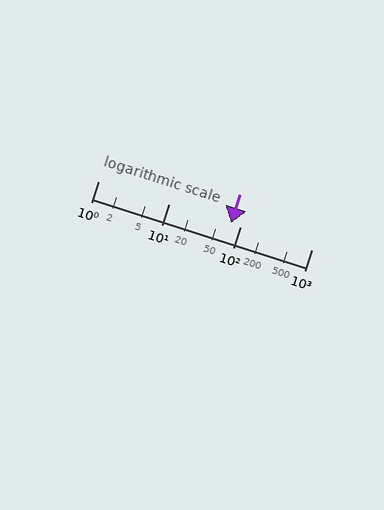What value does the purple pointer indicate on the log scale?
The pointer indicates approximately 73.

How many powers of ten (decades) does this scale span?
The scale spans 3 decades, from 1 to 1000.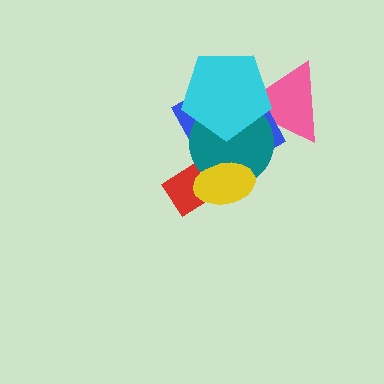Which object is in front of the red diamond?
The yellow ellipse is in front of the red diamond.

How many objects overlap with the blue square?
4 objects overlap with the blue square.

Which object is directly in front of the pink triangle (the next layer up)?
The blue square is directly in front of the pink triangle.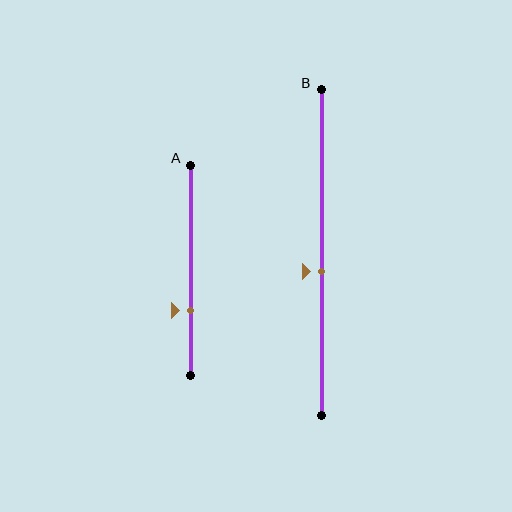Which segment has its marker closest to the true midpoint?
Segment B has its marker closest to the true midpoint.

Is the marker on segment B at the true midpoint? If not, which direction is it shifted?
No, the marker on segment B is shifted downward by about 6% of the segment length.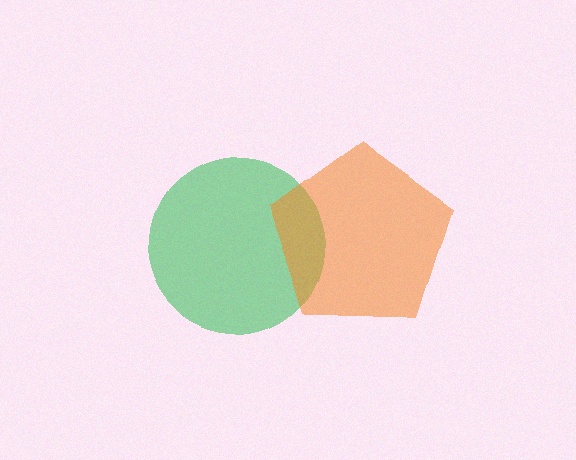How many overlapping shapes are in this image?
There are 2 overlapping shapes in the image.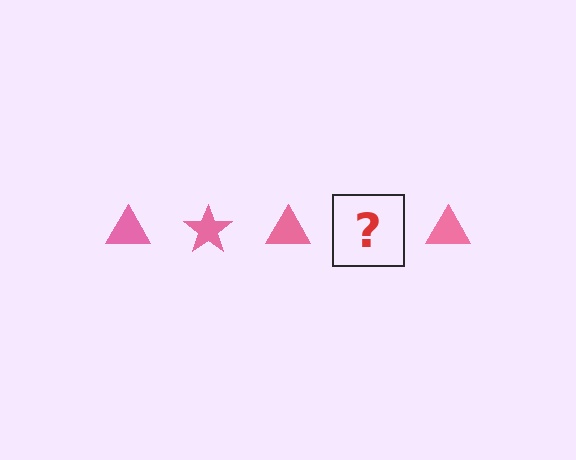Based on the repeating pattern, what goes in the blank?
The blank should be a pink star.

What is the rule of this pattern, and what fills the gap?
The rule is that the pattern cycles through triangle, star shapes in pink. The gap should be filled with a pink star.